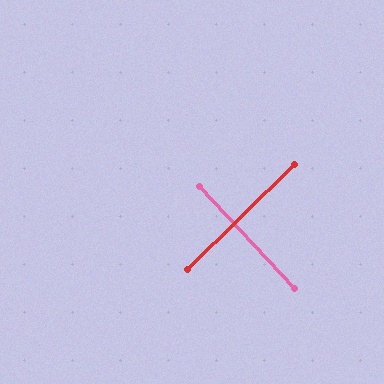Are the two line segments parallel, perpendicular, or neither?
Perpendicular — they meet at approximately 89°.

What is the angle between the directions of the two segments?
Approximately 89 degrees.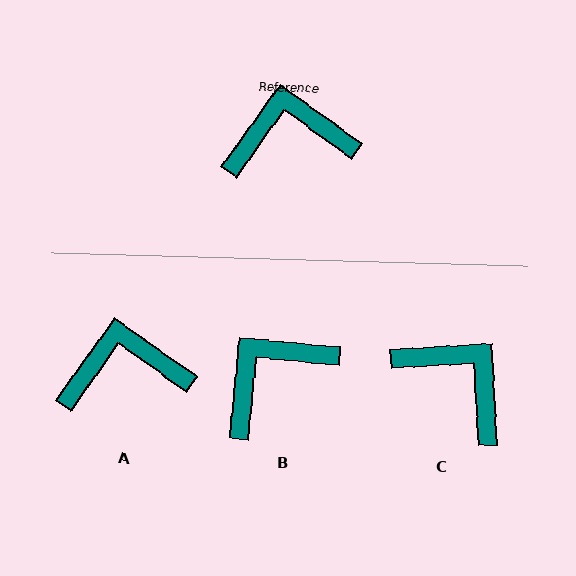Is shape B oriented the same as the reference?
No, it is off by about 30 degrees.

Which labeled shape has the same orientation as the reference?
A.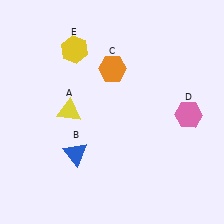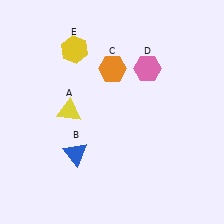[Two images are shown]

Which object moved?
The pink hexagon (D) moved up.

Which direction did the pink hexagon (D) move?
The pink hexagon (D) moved up.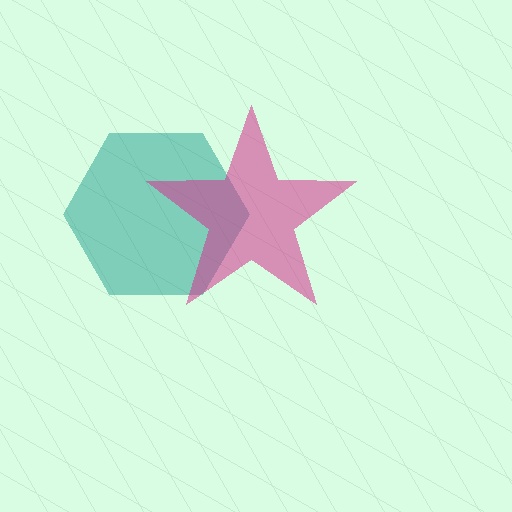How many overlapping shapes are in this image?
There are 2 overlapping shapes in the image.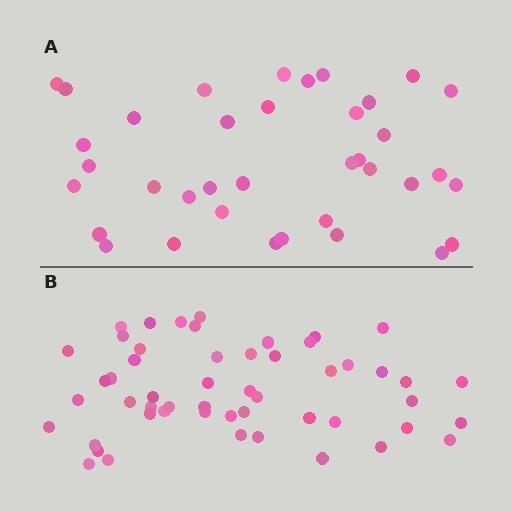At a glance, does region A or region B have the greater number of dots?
Region B (the bottom region) has more dots.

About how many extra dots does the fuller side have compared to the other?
Region B has approximately 15 more dots than region A.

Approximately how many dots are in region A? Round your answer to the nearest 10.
About 40 dots. (The exact count is 37, which rounds to 40.)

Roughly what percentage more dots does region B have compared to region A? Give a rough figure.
About 40% more.